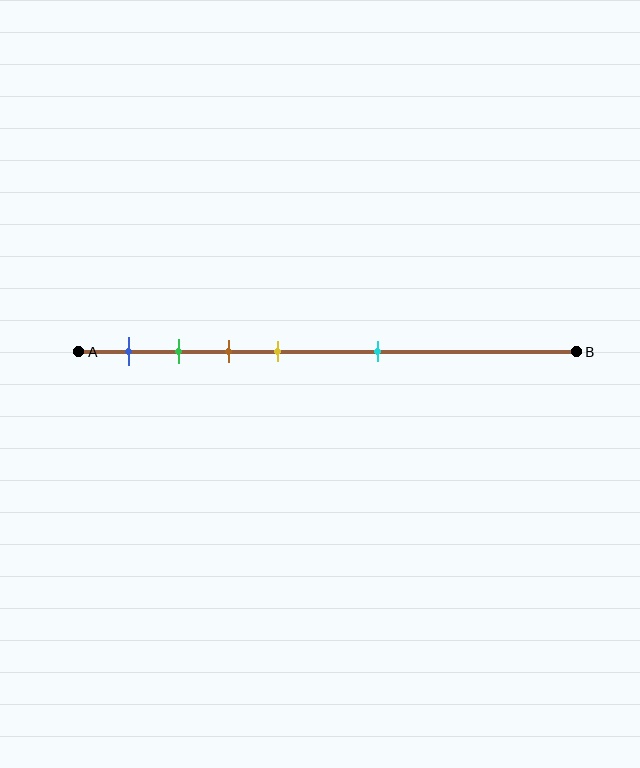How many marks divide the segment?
There are 5 marks dividing the segment.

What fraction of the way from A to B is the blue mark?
The blue mark is approximately 10% (0.1) of the way from A to B.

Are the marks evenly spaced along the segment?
No, the marks are not evenly spaced.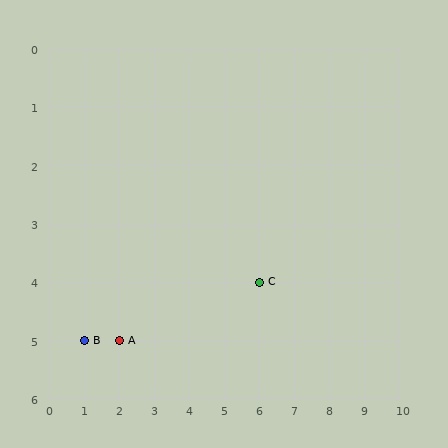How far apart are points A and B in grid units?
Points A and B are 1 column apart.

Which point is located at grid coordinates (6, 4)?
Point C is at (6, 4).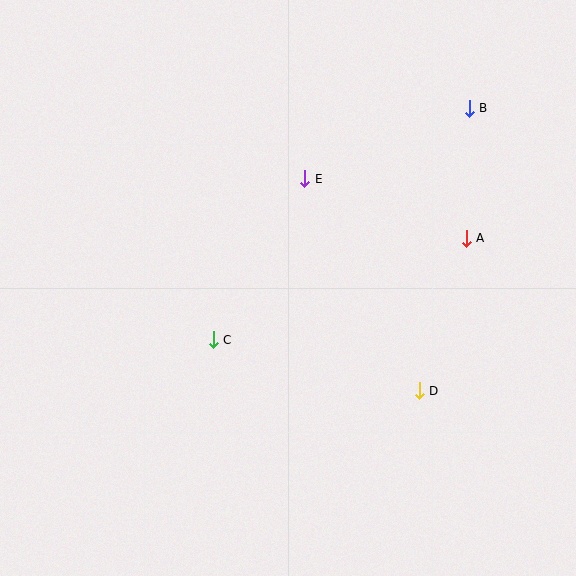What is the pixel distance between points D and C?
The distance between D and C is 212 pixels.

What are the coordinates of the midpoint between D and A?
The midpoint between D and A is at (443, 314).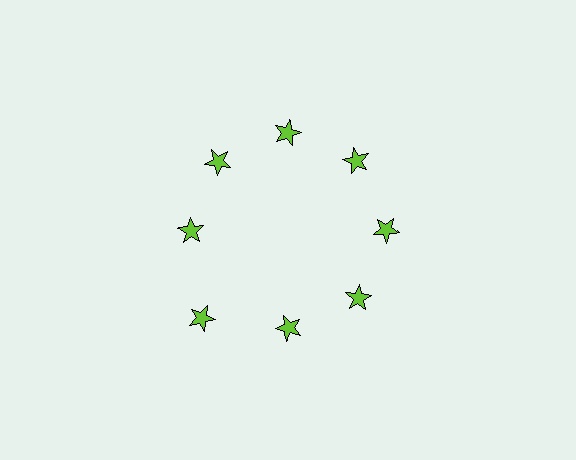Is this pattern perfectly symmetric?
No. The 8 lime stars are arranged in a ring, but one element near the 8 o'clock position is pushed outward from the center, breaking the 8-fold rotational symmetry.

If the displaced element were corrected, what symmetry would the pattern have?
It would have 8-fold rotational symmetry — the pattern would map onto itself every 45 degrees.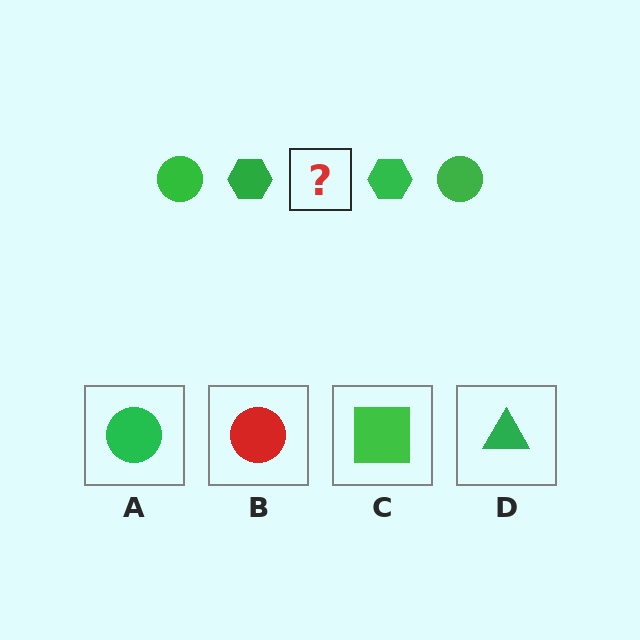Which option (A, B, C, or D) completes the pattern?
A.